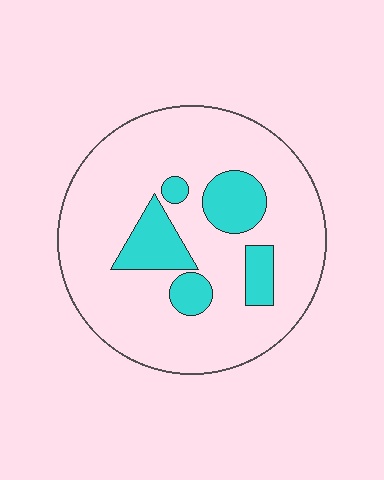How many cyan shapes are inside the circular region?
5.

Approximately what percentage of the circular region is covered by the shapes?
Approximately 20%.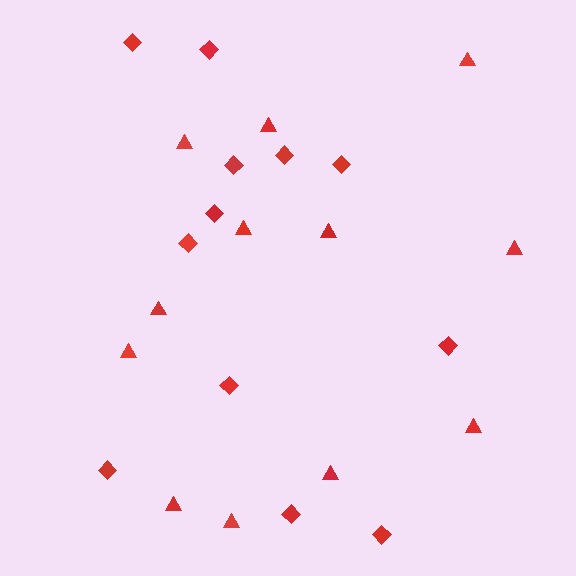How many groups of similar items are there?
There are 2 groups: one group of diamonds (12) and one group of triangles (12).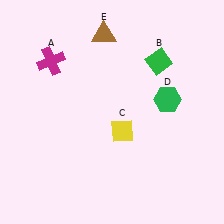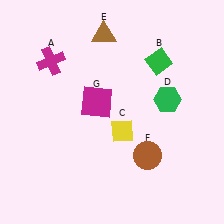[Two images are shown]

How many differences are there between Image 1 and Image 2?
There are 2 differences between the two images.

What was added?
A brown circle (F), a magenta square (G) were added in Image 2.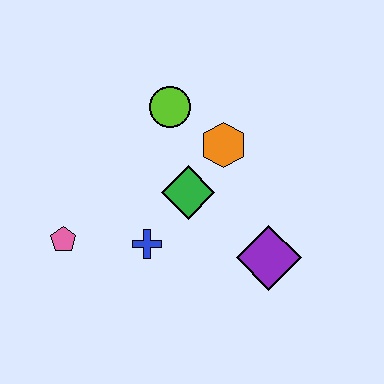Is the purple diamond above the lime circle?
No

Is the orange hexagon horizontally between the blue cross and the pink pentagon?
No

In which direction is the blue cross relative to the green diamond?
The blue cross is below the green diamond.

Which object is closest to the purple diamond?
The green diamond is closest to the purple diamond.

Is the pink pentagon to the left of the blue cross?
Yes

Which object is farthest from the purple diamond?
The pink pentagon is farthest from the purple diamond.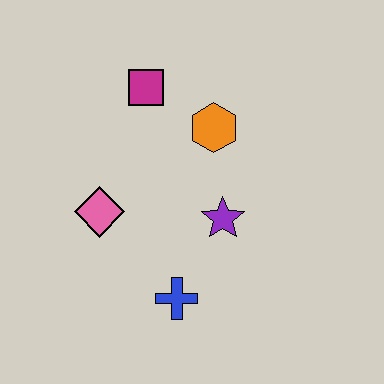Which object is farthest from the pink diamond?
The orange hexagon is farthest from the pink diamond.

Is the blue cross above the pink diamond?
No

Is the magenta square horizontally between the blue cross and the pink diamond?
Yes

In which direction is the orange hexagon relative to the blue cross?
The orange hexagon is above the blue cross.